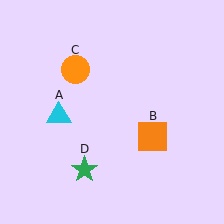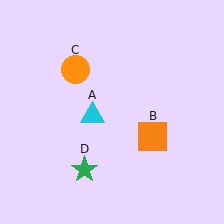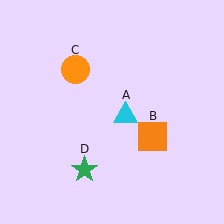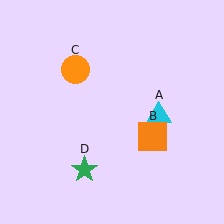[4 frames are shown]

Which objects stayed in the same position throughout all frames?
Orange square (object B) and orange circle (object C) and green star (object D) remained stationary.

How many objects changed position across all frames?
1 object changed position: cyan triangle (object A).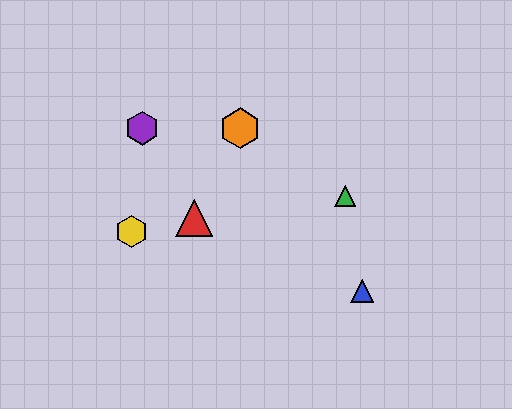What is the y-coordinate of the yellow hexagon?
The yellow hexagon is at y≈231.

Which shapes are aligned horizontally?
The purple hexagon, the orange hexagon are aligned horizontally.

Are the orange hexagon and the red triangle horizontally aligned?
No, the orange hexagon is at y≈128 and the red triangle is at y≈218.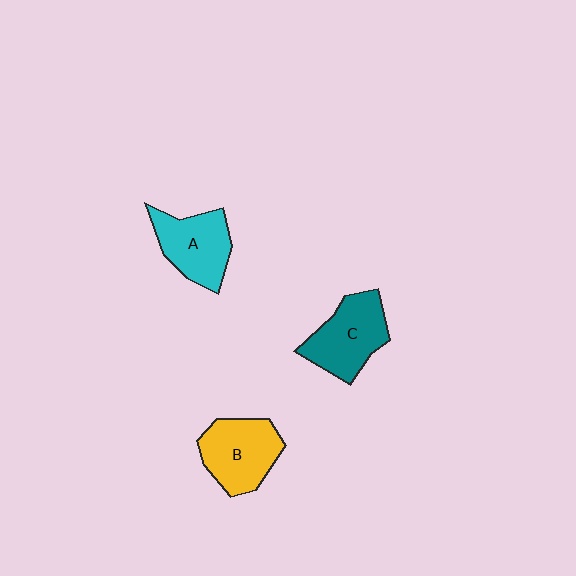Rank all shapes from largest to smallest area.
From largest to smallest: C (teal), B (yellow), A (cyan).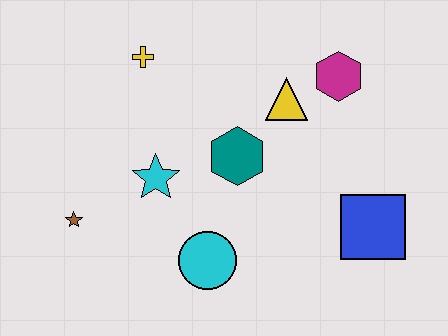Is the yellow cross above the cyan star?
Yes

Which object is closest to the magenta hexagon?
The yellow triangle is closest to the magenta hexagon.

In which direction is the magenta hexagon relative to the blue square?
The magenta hexagon is above the blue square.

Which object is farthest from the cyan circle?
The magenta hexagon is farthest from the cyan circle.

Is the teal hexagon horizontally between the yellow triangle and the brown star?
Yes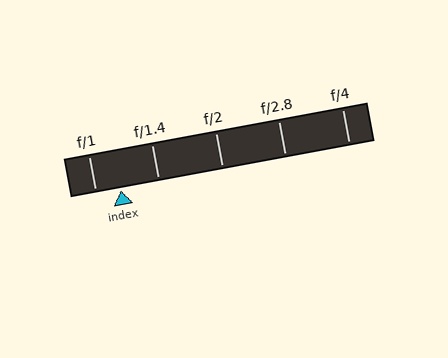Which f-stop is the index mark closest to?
The index mark is closest to f/1.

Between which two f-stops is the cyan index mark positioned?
The index mark is between f/1 and f/1.4.